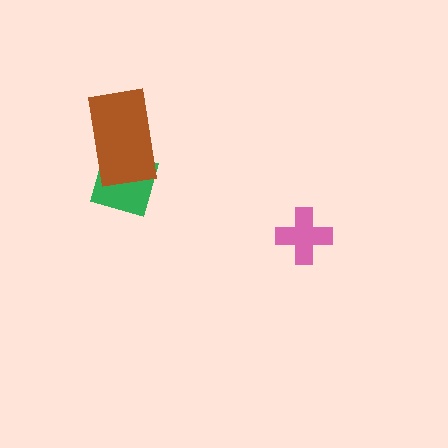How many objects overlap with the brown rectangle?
1 object overlaps with the brown rectangle.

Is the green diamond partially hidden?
Yes, it is partially covered by another shape.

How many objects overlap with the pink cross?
0 objects overlap with the pink cross.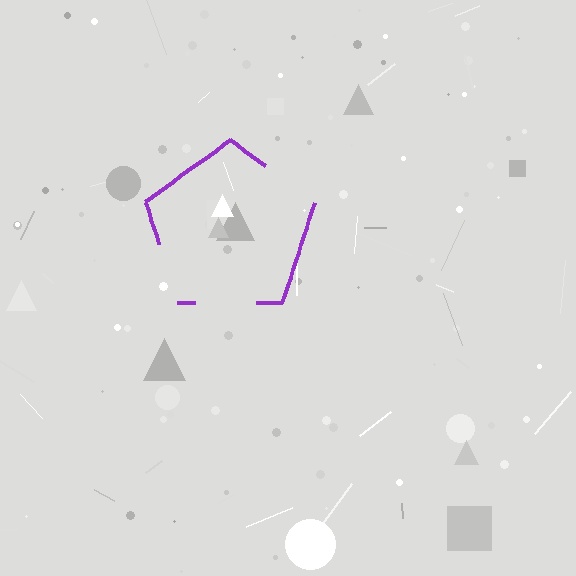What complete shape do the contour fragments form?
The contour fragments form a pentagon.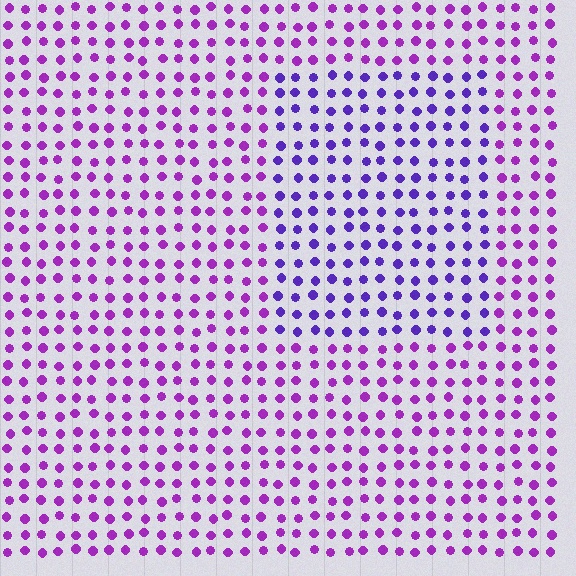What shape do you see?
I see a rectangle.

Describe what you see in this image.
The image is filled with small purple elements in a uniform arrangement. A rectangle-shaped region is visible where the elements are tinted to a slightly different hue, forming a subtle color boundary.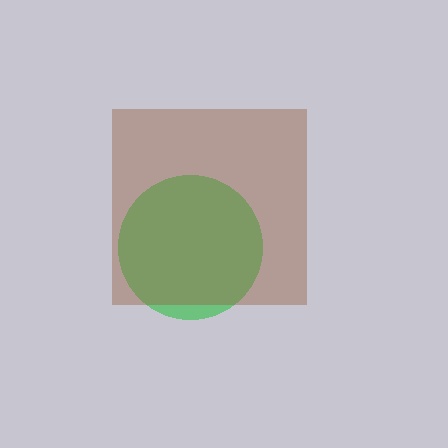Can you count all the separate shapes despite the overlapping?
Yes, there are 2 separate shapes.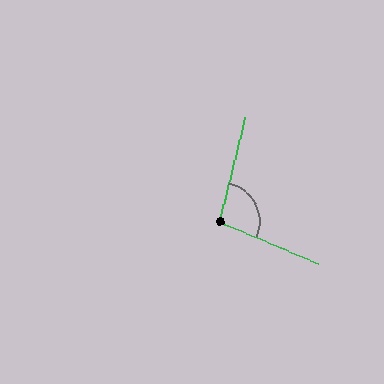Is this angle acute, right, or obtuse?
It is obtuse.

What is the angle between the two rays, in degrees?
Approximately 99 degrees.